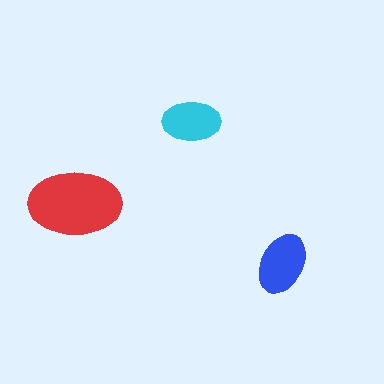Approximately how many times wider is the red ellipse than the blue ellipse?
About 1.5 times wider.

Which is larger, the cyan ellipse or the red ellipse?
The red one.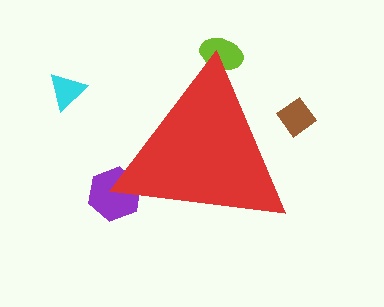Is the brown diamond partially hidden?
Yes, the brown diamond is partially hidden behind the red triangle.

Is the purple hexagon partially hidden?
Yes, the purple hexagon is partially hidden behind the red triangle.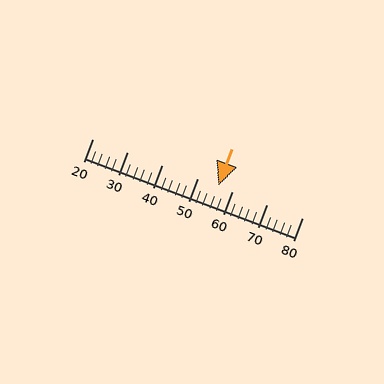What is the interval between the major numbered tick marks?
The major tick marks are spaced 10 units apart.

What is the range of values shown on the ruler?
The ruler shows values from 20 to 80.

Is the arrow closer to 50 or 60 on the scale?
The arrow is closer to 60.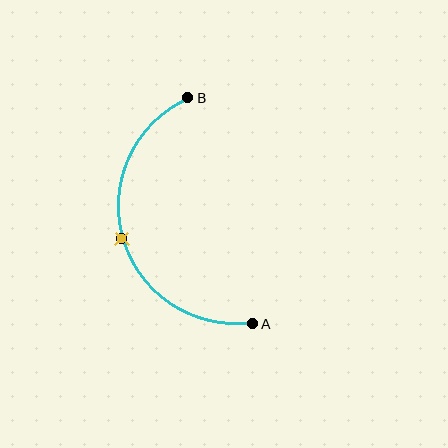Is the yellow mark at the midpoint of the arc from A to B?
Yes. The yellow mark lies on the arc at equal arc-length from both A and B — it is the arc midpoint.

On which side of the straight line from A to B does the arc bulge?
The arc bulges to the left of the straight line connecting A and B.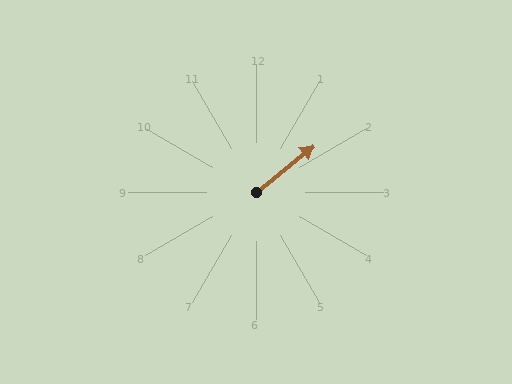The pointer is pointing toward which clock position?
Roughly 2 o'clock.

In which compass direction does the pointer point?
Northeast.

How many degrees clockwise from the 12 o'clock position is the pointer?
Approximately 51 degrees.